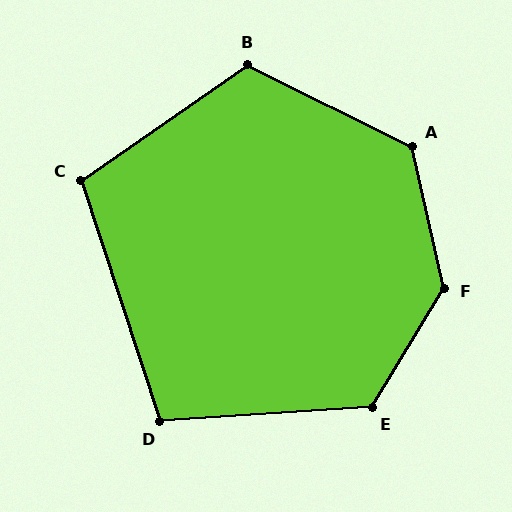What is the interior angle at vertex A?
Approximately 129 degrees (obtuse).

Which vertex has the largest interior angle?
F, at approximately 136 degrees.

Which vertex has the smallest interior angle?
D, at approximately 105 degrees.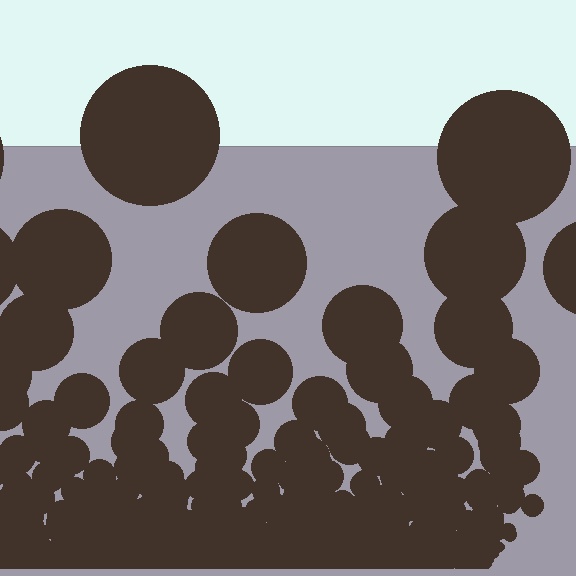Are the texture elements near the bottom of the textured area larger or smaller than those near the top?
Smaller. The gradient is inverted — elements near the bottom are smaller and denser.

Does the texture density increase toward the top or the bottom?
Density increases toward the bottom.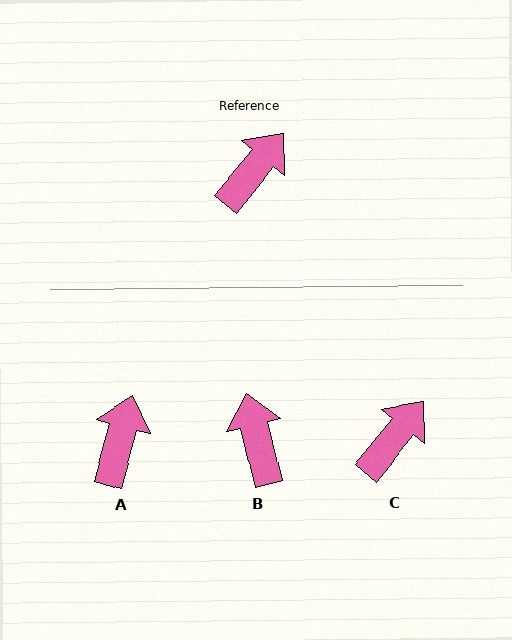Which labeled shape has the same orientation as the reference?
C.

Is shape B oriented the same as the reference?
No, it is off by about 53 degrees.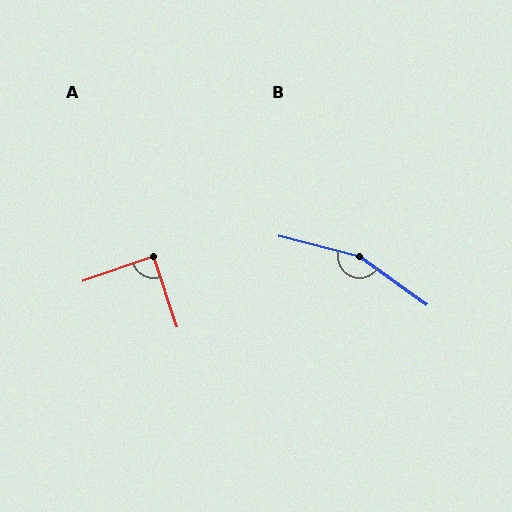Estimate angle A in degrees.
Approximately 89 degrees.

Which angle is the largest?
B, at approximately 159 degrees.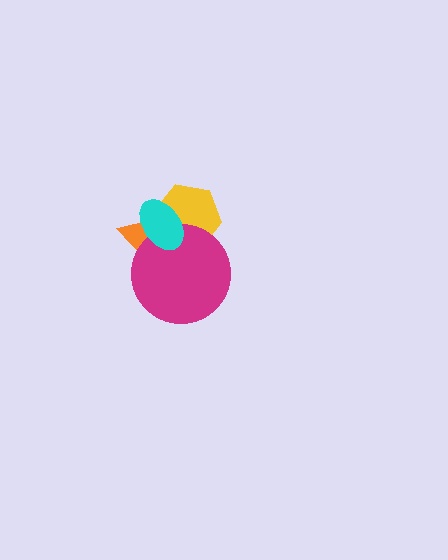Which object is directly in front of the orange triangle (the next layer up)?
The yellow hexagon is directly in front of the orange triangle.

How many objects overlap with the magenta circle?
3 objects overlap with the magenta circle.